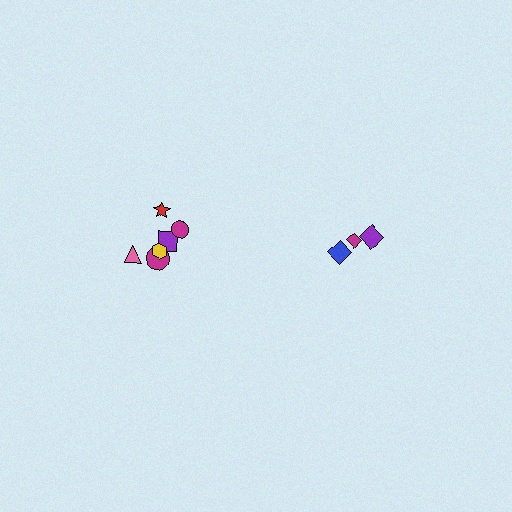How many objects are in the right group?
There are 3 objects.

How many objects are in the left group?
There are 6 objects.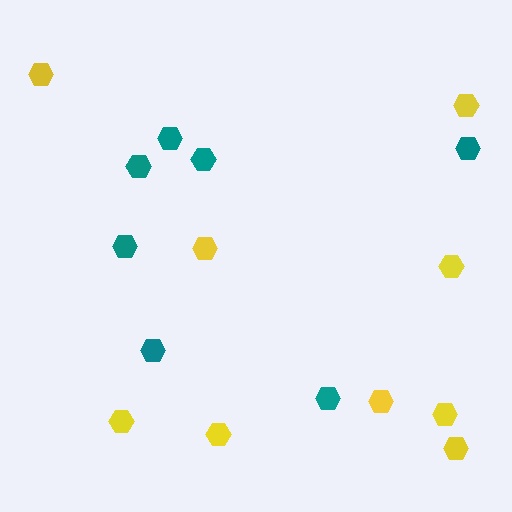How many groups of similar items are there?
There are 2 groups: one group of yellow hexagons (9) and one group of teal hexagons (7).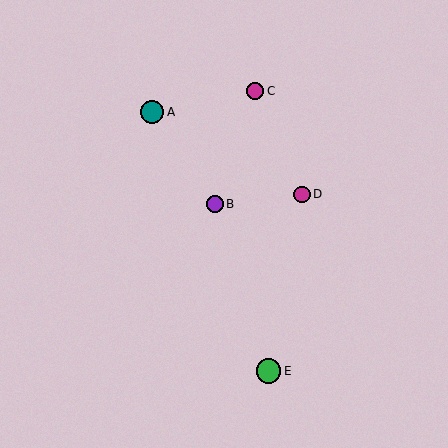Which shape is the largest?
The green circle (labeled E) is the largest.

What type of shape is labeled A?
Shape A is a teal circle.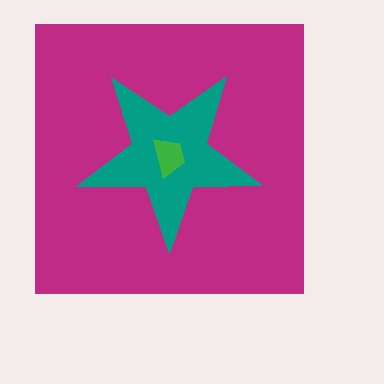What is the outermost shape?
The magenta square.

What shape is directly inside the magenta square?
The teal star.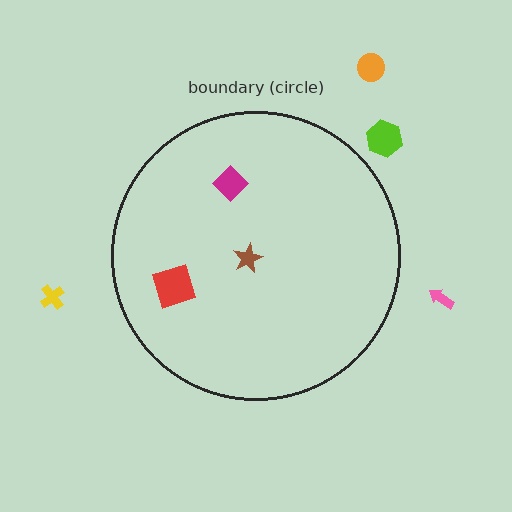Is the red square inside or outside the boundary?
Inside.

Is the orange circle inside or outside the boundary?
Outside.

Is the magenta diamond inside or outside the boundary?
Inside.